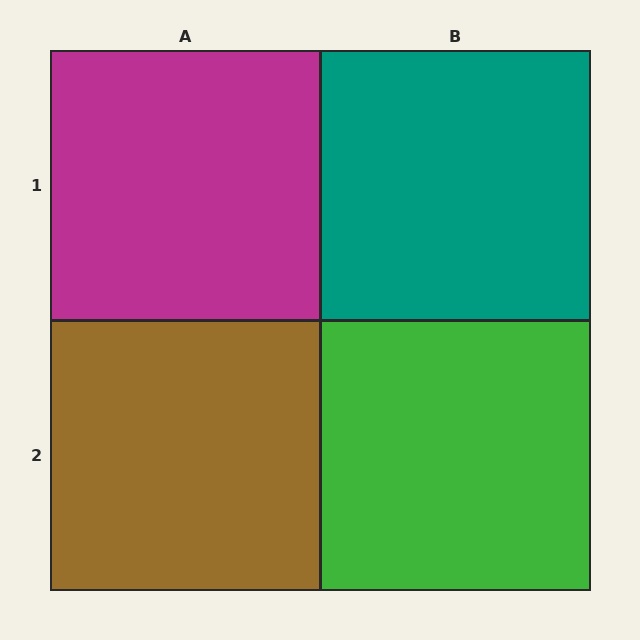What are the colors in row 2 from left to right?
Brown, green.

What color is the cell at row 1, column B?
Teal.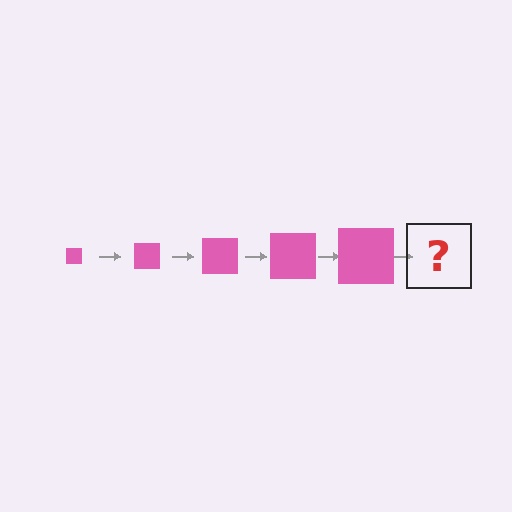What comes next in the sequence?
The next element should be a pink square, larger than the previous one.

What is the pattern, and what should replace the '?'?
The pattern is that the square gets progressively larger each step. The '?' should be a pink square, larger than the previous one.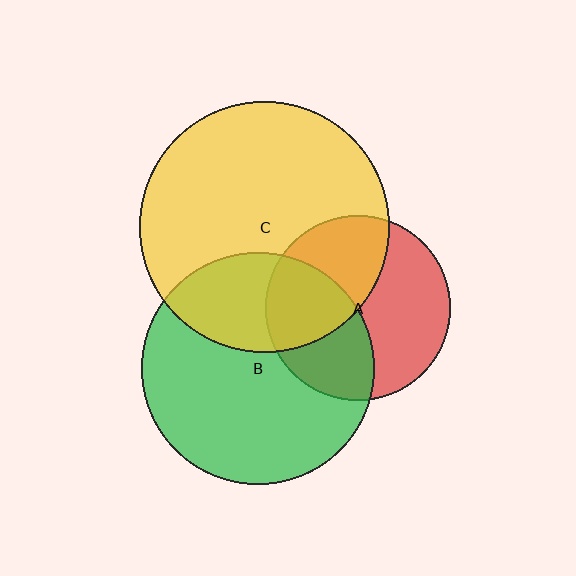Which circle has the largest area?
Circle C (yellow).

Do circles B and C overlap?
Yes.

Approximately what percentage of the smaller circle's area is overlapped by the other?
Approximately 30%.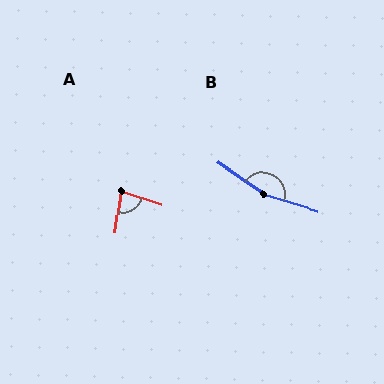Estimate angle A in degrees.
Approximately 79 degrees.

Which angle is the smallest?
A, at approximately 79 degrees.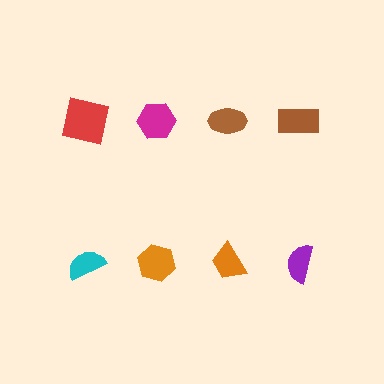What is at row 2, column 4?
A purple semicircle.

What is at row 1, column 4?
A brown rectangle.